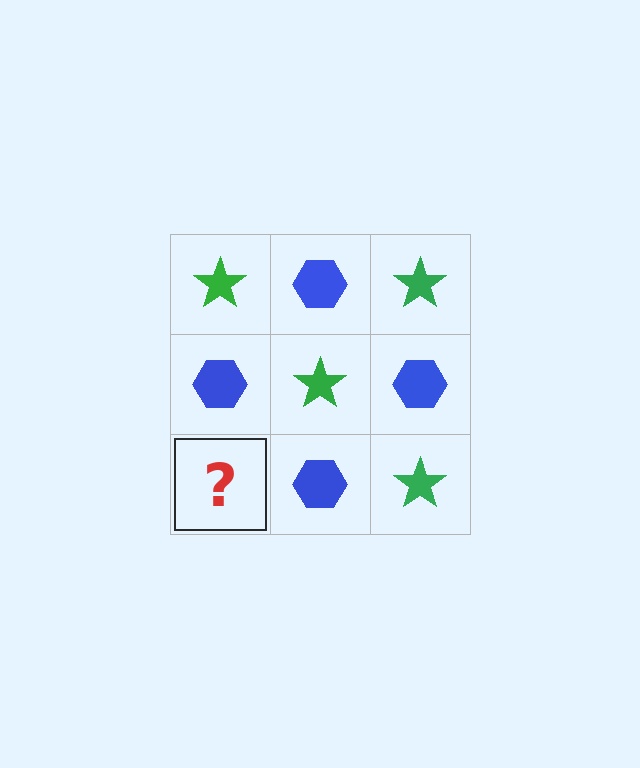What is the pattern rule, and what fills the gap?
The rule is that it alternates green star and blue hexagon in a checkerboard pattern. The gap should be filled with a green star.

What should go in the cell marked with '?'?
The missing cell should contain a green star.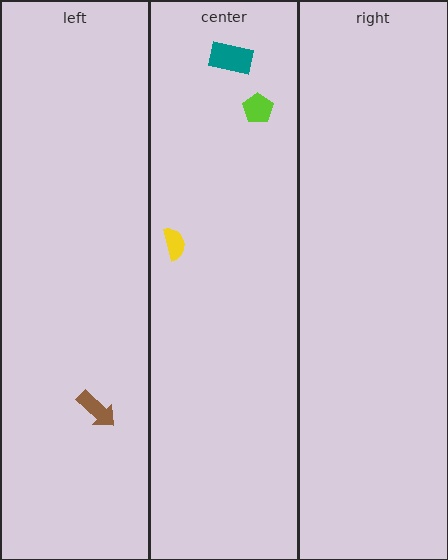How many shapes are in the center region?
3.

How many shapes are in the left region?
1.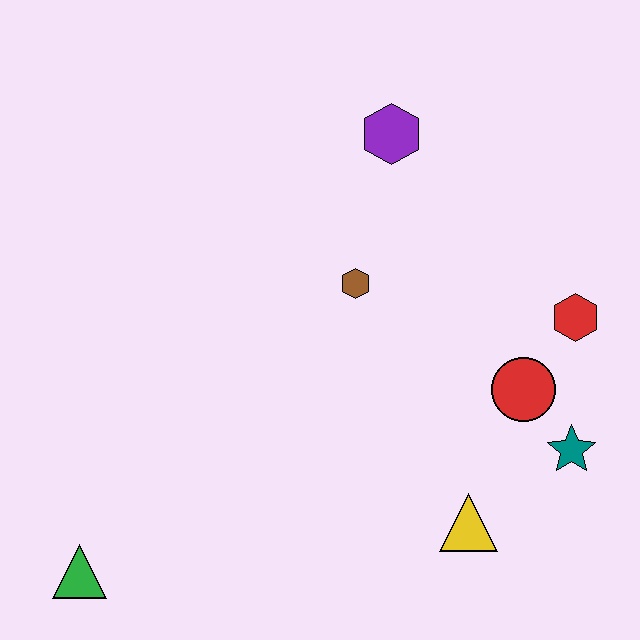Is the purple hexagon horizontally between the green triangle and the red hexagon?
Yes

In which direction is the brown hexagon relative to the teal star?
The brown hexagon is to the left of the teal star.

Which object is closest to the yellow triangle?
The teal star is closest to the yellow triangle.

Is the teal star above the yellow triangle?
Yes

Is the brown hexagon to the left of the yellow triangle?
Yes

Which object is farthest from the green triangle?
The red hexagon is farthest from the green triangle.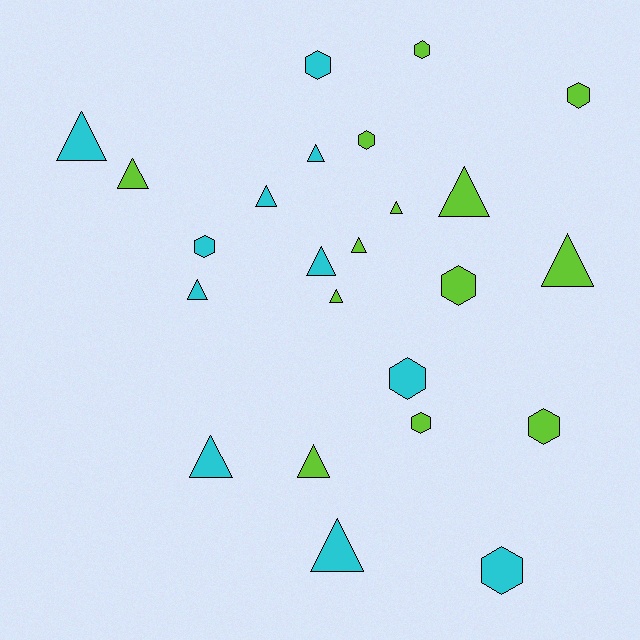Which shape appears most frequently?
Triangle, with 14 objects.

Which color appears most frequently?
Lime, with 13 objects.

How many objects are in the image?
There are 24 objects.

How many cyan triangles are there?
There are 7 cyan triangles.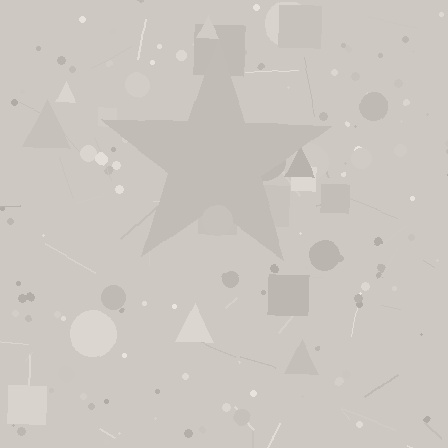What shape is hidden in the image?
A star is hidden in the image.